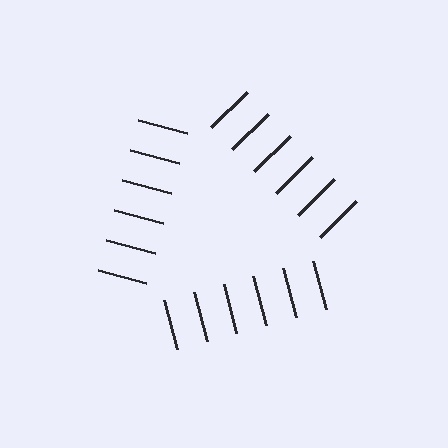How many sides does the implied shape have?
3 sides — the line-ends trace a triangle.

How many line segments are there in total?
18 — 6 along each of the 3 edges.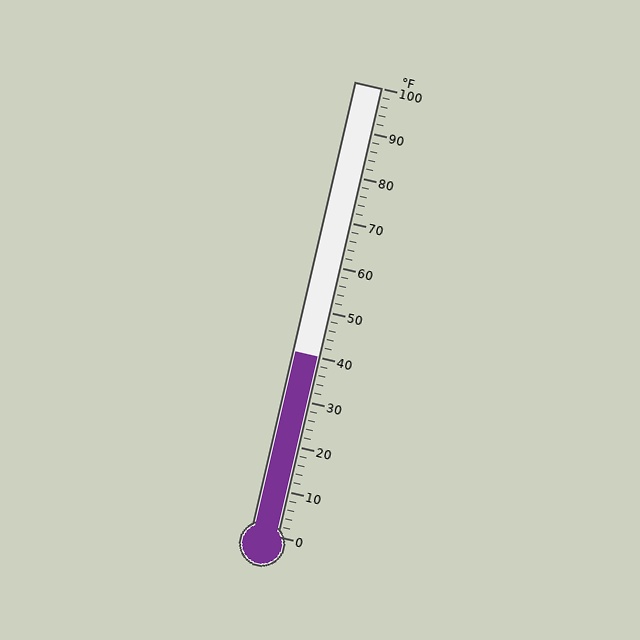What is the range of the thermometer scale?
The thermometer scale ranges from 0°F to 100°F.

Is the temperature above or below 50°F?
The temperature is below 50°F.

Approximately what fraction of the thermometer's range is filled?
The thermometer is filled to approximately 40% of its range.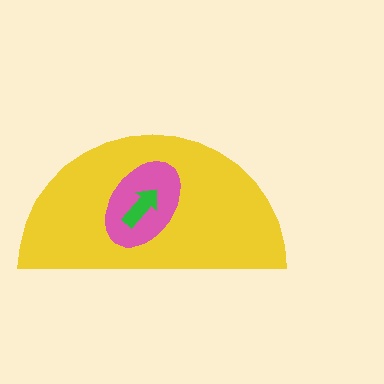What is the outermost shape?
The yellow semicircle.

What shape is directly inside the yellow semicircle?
The pink ellipse.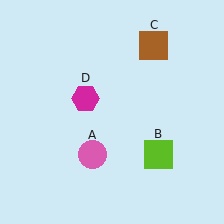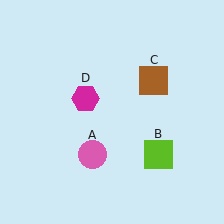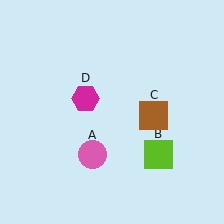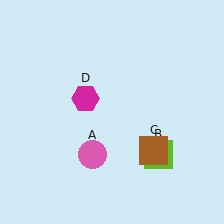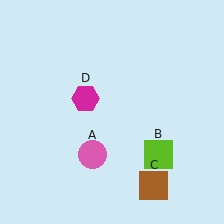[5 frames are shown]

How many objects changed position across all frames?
1 object changed position: brown square (object C).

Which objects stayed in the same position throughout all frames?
Pink circle (object A) and lime square (object B) and magenta hexagon (object D) remained stationary.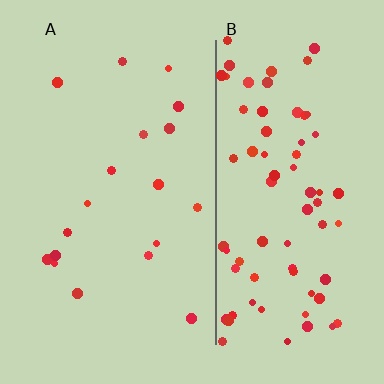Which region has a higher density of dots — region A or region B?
B (the right).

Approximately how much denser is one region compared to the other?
Approximately 4.1× — region B over region A.